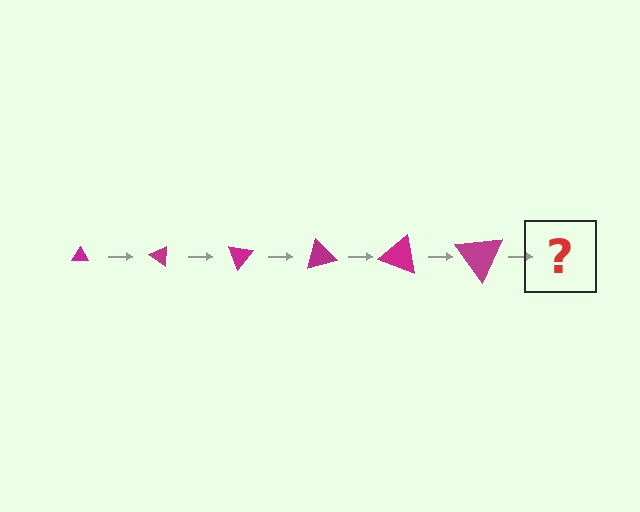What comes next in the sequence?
The next element should be a triangle, larger than the previous one and rotated 210 degrees from the start.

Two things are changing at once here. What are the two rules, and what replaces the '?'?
The two rules are that the triangle grows larger each step and it rotates 35 degrees each step. The '?' should be a triangle, larger than the previous one and rotated 210 degrees from the start.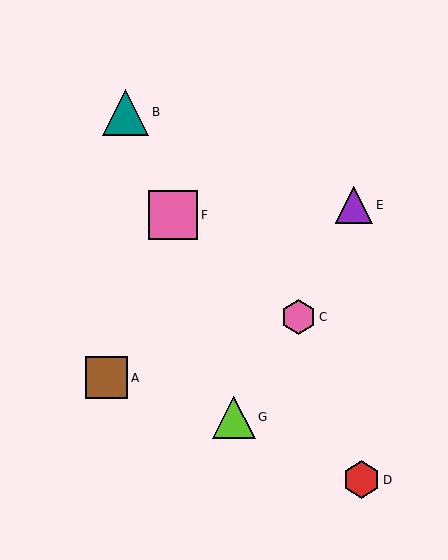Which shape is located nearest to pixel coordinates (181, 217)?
The pink square (labeled F) at (173, 215) is nearest to that location.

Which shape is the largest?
The pink square (labeled F) is the largest.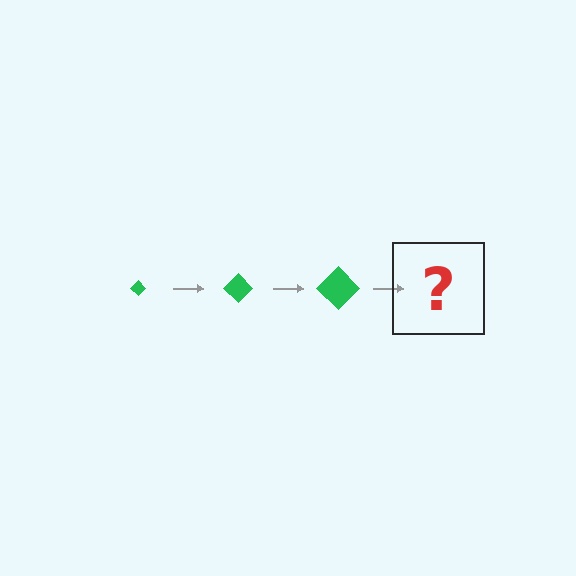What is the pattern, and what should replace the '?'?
The pattern is that the diamond gets progressively larger each step. The '?' should be a green diamond, larger than the previous one.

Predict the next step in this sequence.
The next step is a green diamond, larger than the previous one.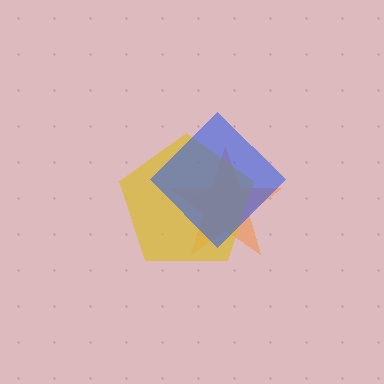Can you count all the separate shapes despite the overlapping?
Yes, there are 3 separate shapes.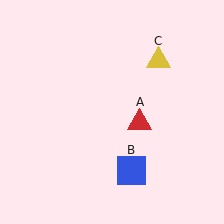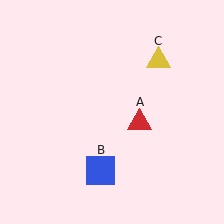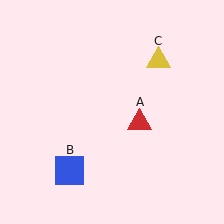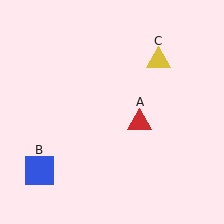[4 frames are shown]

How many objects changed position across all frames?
1 object changed position: blue square (object B).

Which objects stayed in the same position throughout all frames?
Red triangle (object A) and yellow triangle (object C) remained stationary.